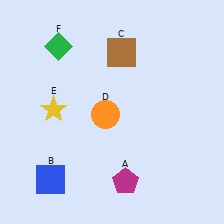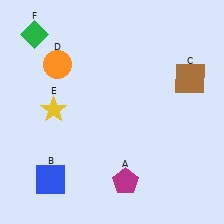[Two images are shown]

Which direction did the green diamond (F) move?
The green diamond (F) moved left.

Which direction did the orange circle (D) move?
The orange circle (D) moved up.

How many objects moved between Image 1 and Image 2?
3 objects moved between the two images.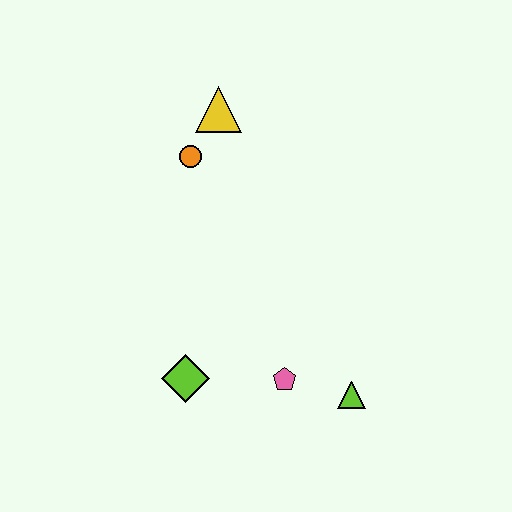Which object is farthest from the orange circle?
The lime triangle is farthest from the orange circle.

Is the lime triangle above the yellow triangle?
No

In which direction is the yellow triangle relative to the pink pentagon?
The yellow triangle is above the pink pentagon.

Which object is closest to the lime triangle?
The pink pentagon is closest to the lime triangle.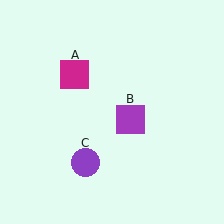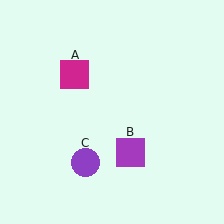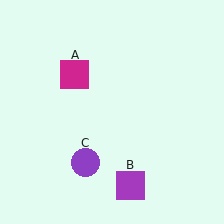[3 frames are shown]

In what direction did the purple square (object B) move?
The purple square (object B) moved down.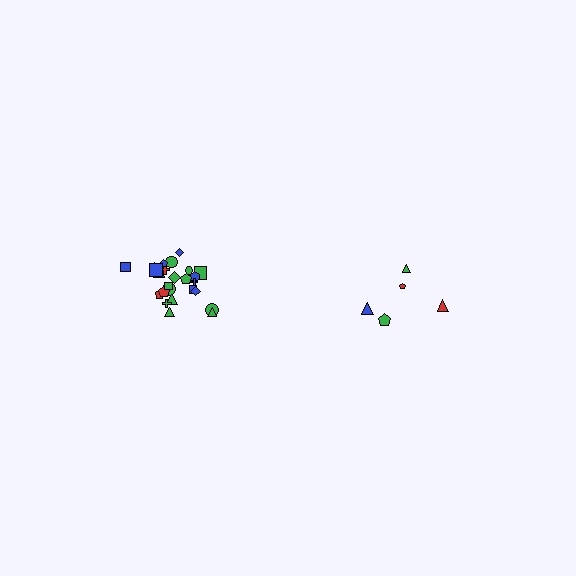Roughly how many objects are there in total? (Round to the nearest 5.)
Roughly 30 objects in total.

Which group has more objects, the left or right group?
The left group.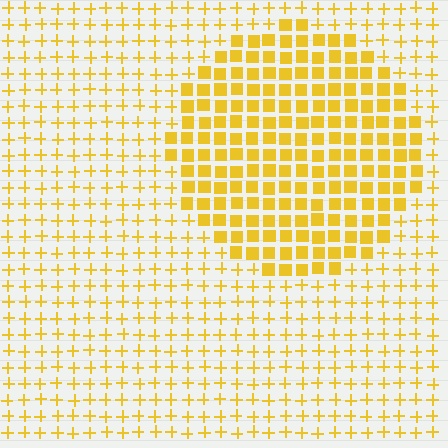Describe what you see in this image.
The image is filled with small yellow elements arranged in a uniform grid. A circle-shaped region contains squares, while the surrounding area contains plus signs. The boundary is defined purely by the change in element shape.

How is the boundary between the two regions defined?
The boundary is defined by a change in element shape: squares inside vs. plus signs outside. All elements share the same color and spacing.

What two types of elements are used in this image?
The image uses squares inside the circle region and plus signs outside it.